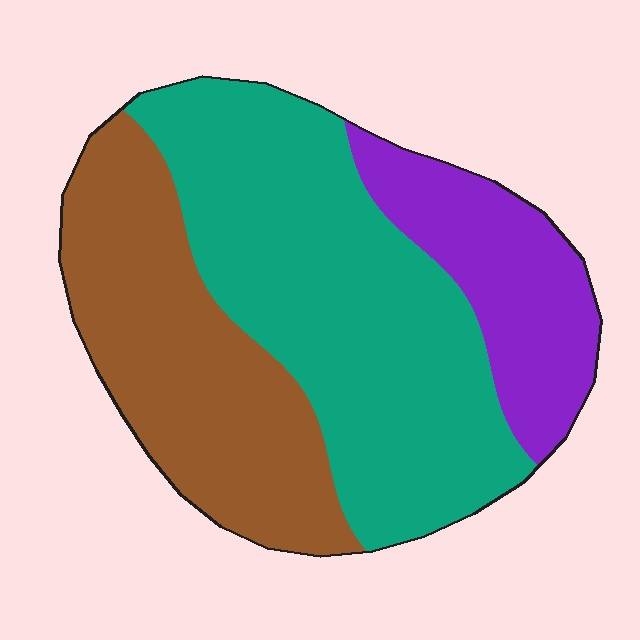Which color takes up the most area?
Teal, at roughly 50%.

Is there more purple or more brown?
Brown.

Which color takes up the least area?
Purple, at roughly 20%.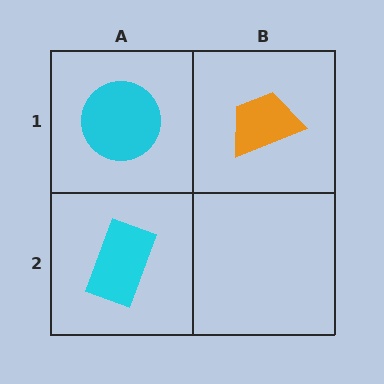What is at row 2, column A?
A cyan rectangle.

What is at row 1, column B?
An orange trapezoid.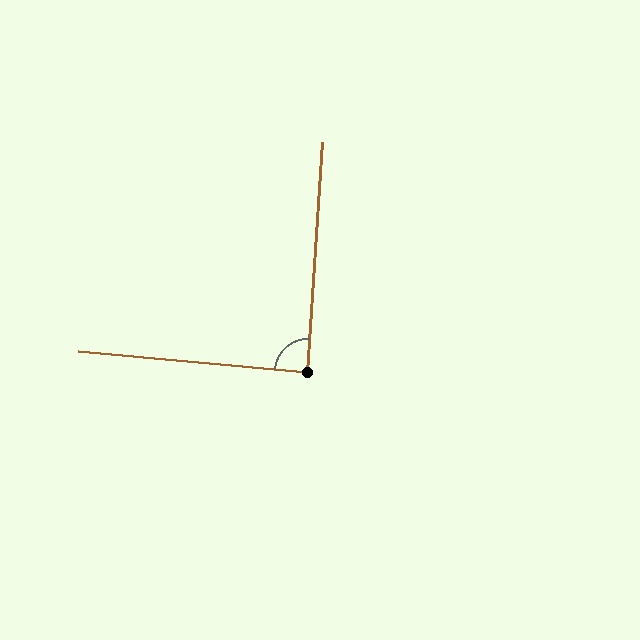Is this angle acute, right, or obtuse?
It is approximately a right angle.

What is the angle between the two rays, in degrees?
Approximately 88 degrees.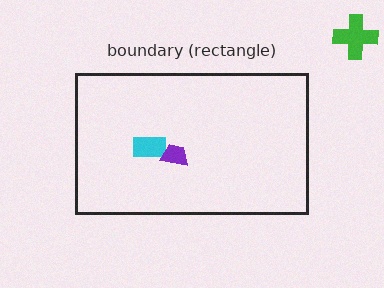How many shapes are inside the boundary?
2 inside, 1 outside.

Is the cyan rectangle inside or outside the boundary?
Inside.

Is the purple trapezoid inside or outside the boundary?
Inside.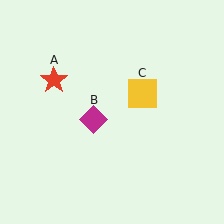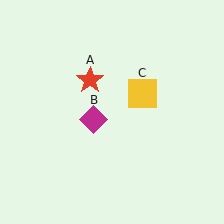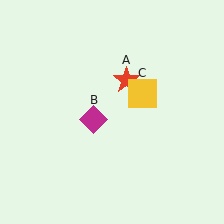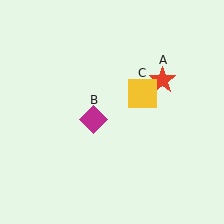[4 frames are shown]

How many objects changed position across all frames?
1 object changed position: red star (object A).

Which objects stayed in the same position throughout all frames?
Magenta diamond (object B) and yellow square (object C) remained stationary.